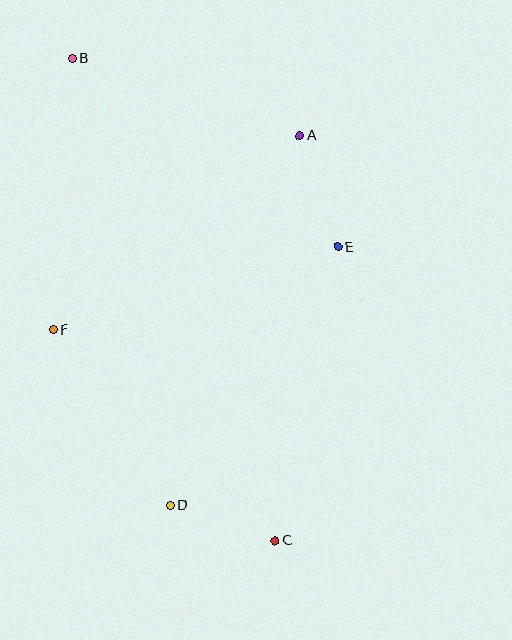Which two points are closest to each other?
Points C and D are closest to each other.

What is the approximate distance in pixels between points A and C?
The distance between A and C is approximately 406 pixels.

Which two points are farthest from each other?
Points B and C are farthest from each other.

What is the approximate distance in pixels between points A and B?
The distance between A and B is approximately 240 pixels.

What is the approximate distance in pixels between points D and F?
The distance between D and F is approximately 211 pixels.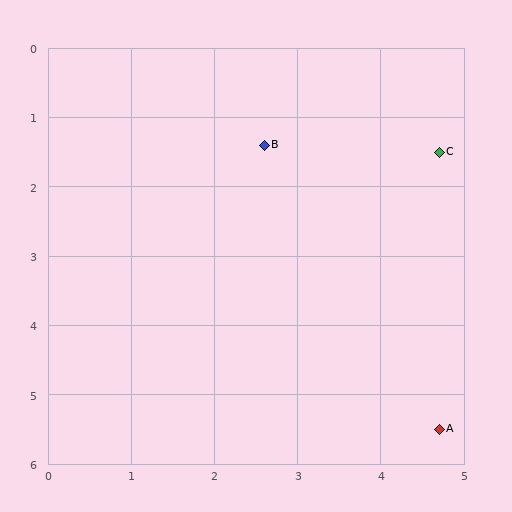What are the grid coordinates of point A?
Point A is at approximately (4.7, 5.5).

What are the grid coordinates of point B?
Point B is at approximately (2.6, 1.4).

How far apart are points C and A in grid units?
Points C and A are about 4.0 grid units apart.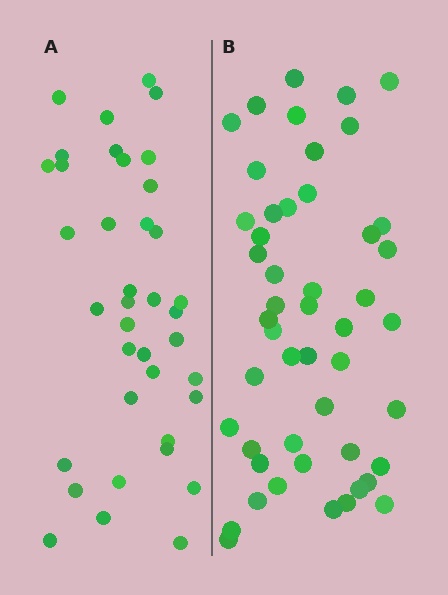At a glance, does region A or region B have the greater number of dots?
Region B (the right region) has more dots.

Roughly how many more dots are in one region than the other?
Region B has roughly 12 or so more dots than region A.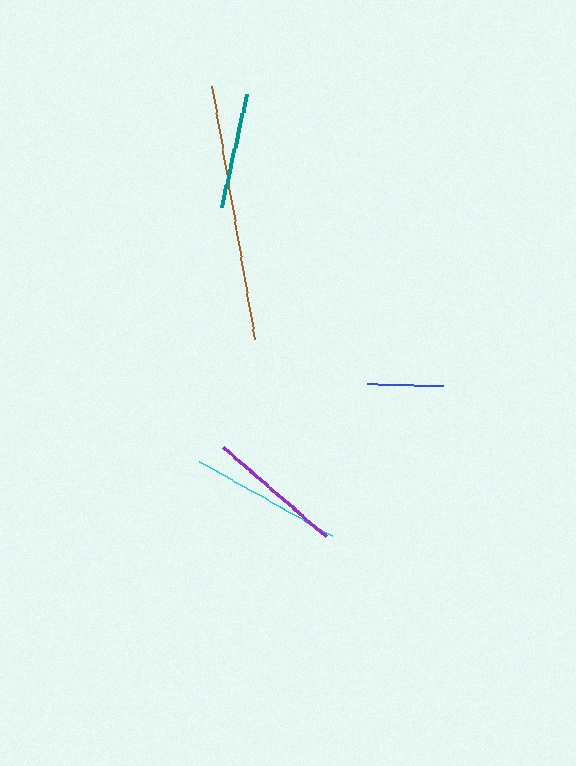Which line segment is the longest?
The brown line is the longest at approximately 257 pixels.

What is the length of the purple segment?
The purple segment is approximately 136 pixels long.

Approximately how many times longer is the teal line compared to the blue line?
The teal line is approximately 1.5 times the length of the blue line.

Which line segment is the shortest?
The blue line is the shortest at approximately 76 pixels.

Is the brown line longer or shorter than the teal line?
The brown line is longer than the teal line.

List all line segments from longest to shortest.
From longest to shortest: brown, cyan, purple, teal, blue.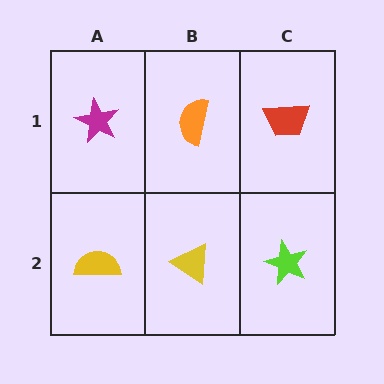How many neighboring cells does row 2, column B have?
3.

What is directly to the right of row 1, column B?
A red trapezoid.